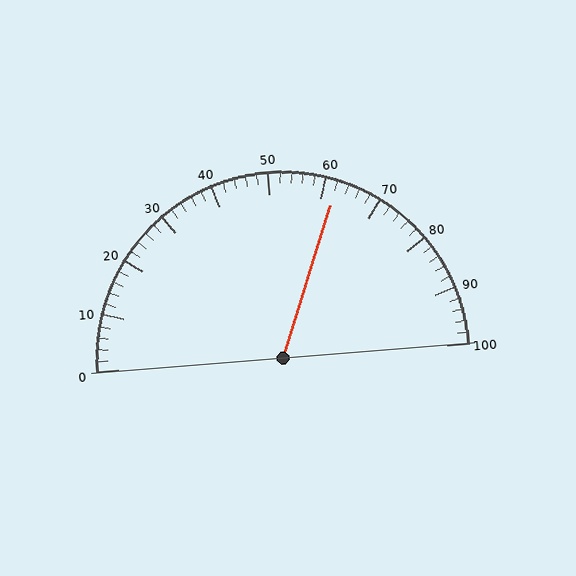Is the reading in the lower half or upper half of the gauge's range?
The reading is in the upper half of the range (0 to 100).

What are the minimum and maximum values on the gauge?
The gauge ranges from 0 to 100.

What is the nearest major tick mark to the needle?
The nearest major tick mark is 60.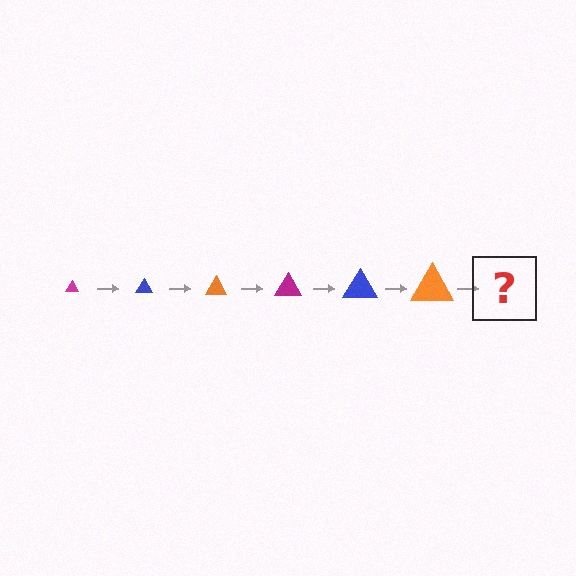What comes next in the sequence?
The next element should be a magenta triangle, larger than the previous one.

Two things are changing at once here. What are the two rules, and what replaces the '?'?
The two rules are that the triangle grows larger each step and the color cycles through magenta, blue, and orange. The '?' should be a magenta triangle, larger than the previous one.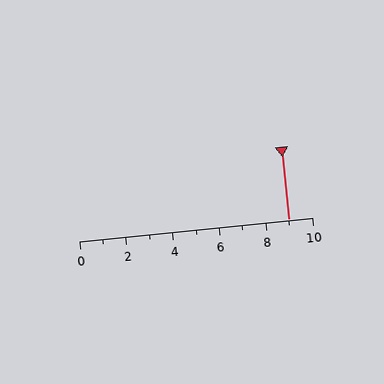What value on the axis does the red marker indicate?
The marker indicates approximately 9.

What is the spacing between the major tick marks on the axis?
The major ticks are spaced 2 apart.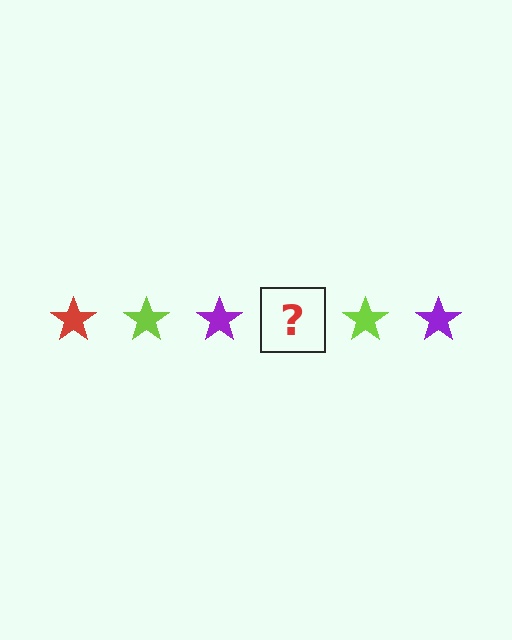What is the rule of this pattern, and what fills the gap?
The rule is that the pattern cycles through red, lime, purple stars. The gap should be filled with a red star.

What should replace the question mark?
The question mark should be replaced with a red star.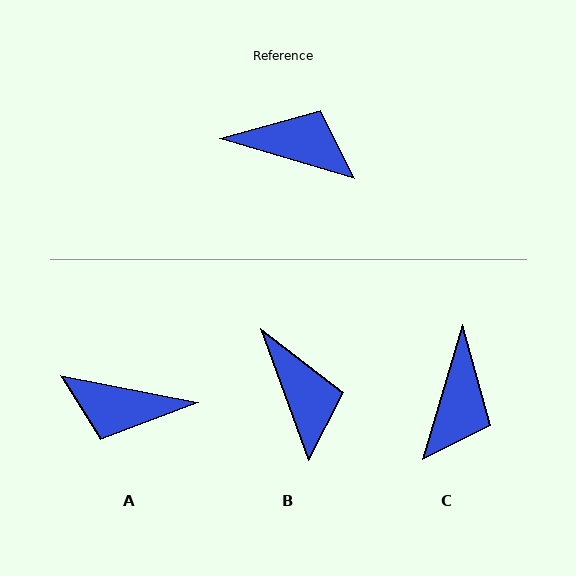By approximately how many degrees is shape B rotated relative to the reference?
Approximately 54 degrees clockwise.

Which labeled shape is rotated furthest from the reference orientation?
A, about 175 degrees away.